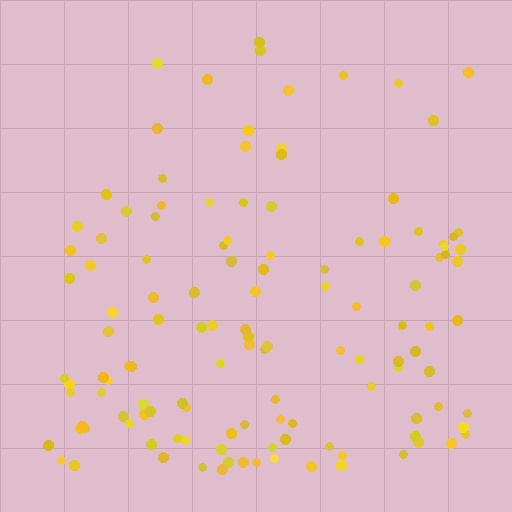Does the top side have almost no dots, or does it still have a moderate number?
Still a moderate number, just noticeably fewer than the bottom.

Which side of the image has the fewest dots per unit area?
The top.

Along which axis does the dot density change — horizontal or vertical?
Vertical.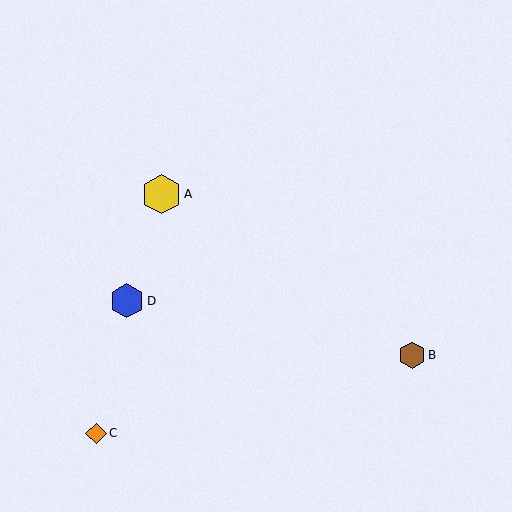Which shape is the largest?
The yellow hexagon (labeled A) is the largest.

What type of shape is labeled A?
Shape A is a yellow hexagon.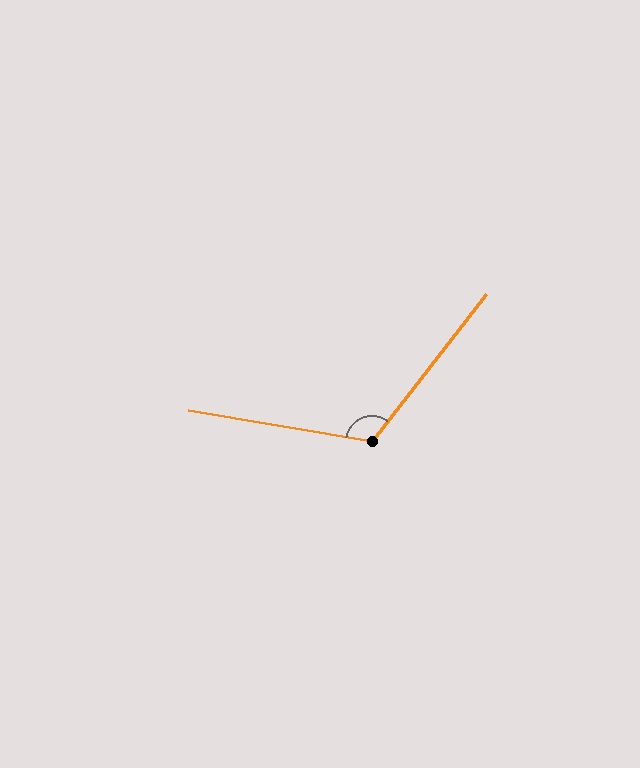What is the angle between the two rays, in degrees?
Approximately 118 degrees.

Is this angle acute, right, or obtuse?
It is obtuse.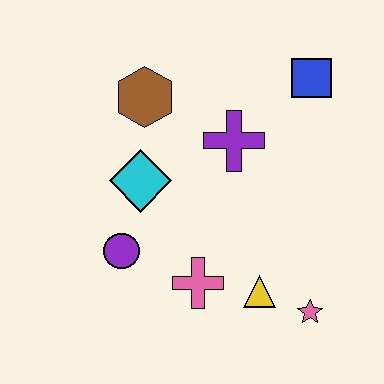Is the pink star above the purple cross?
No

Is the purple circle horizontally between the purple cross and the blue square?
No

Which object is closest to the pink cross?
The yellow triangle is closest to the pink cross.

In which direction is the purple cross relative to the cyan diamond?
The purple cross is to the right of the cyan diamond.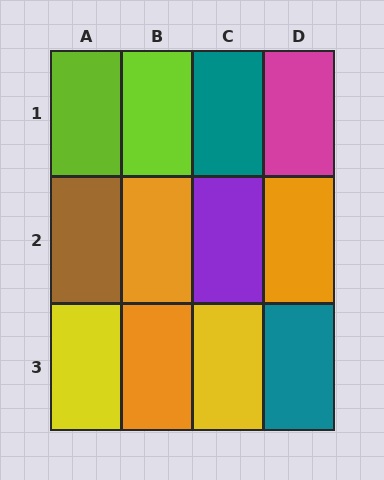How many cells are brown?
1 cell is brown.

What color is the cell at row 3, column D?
Teal.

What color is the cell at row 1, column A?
Lime.